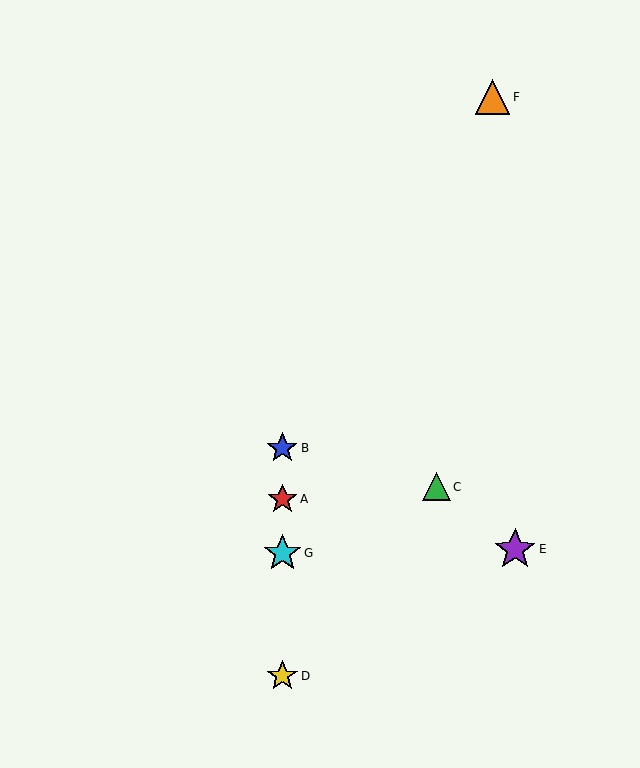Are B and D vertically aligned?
Yes, both are at x≈282.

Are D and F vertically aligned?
No, D is at x≈282 and F is at x≈493.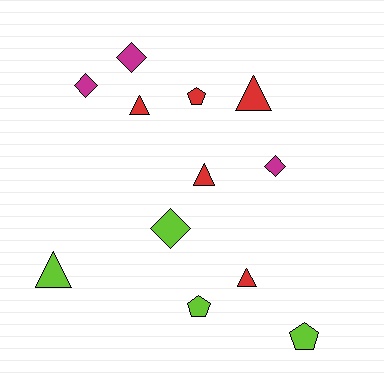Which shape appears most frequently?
Triangle, with 5 objects.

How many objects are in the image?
There are 12 objects.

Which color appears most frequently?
Red, with 5 objects.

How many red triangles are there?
There are 4 red triangles.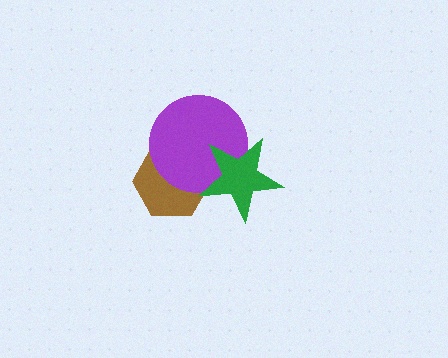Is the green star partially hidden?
No, no other shape covers it.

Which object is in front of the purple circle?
The green star is in front of the purple circle.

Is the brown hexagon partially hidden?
Yes, it is partially covered by another shape.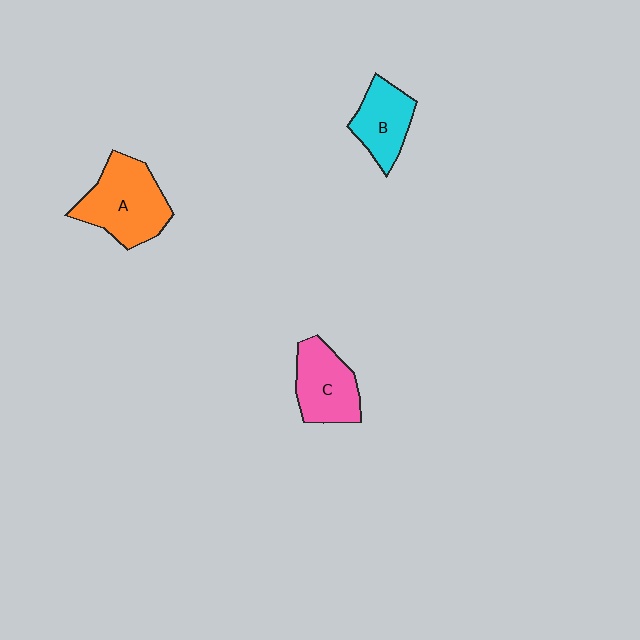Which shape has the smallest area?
Shape B (cyan).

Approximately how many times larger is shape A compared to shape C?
Approximately 1.3 times.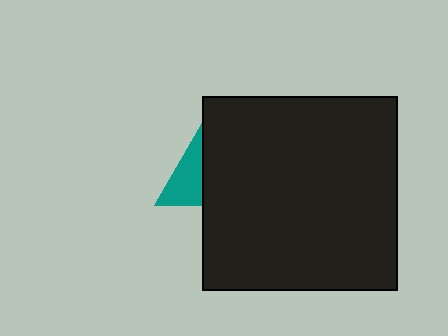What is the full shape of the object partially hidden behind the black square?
The partially hidden object is a teal triangle.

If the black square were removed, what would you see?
You would see the complete teal triangle.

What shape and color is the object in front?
The object in front is a black square.